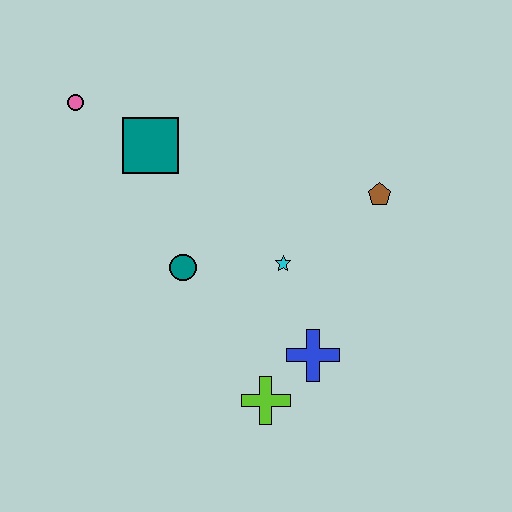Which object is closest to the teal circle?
The cyan star is closest to the teal circle.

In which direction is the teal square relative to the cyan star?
The teal square is to the left of the cyan star.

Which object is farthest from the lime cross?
The pink circle is farthest from the lime cross.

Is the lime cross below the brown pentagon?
Yes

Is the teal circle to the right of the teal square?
Yes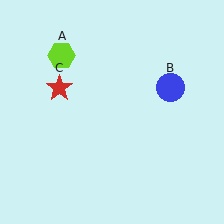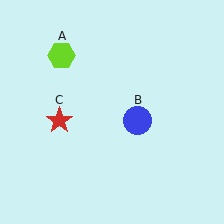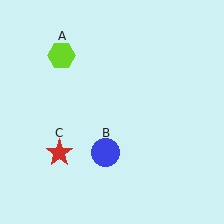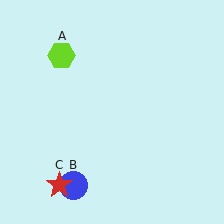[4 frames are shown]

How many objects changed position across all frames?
2 objects changed position: blue circle (object B), red star (object C).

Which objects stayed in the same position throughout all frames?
Lime hexagon (object A) remained stationary.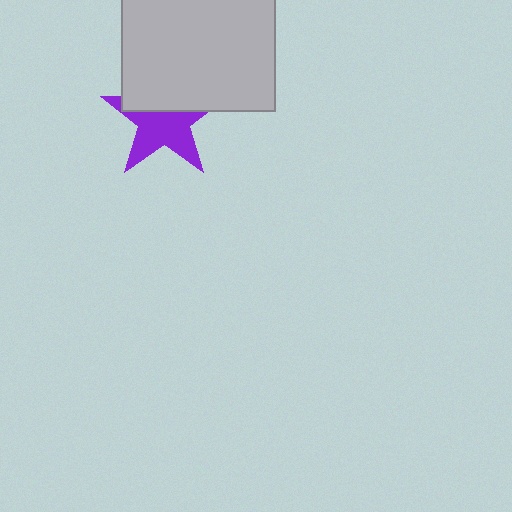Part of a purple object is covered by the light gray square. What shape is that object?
It is a star.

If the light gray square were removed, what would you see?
You would see the complete purple star.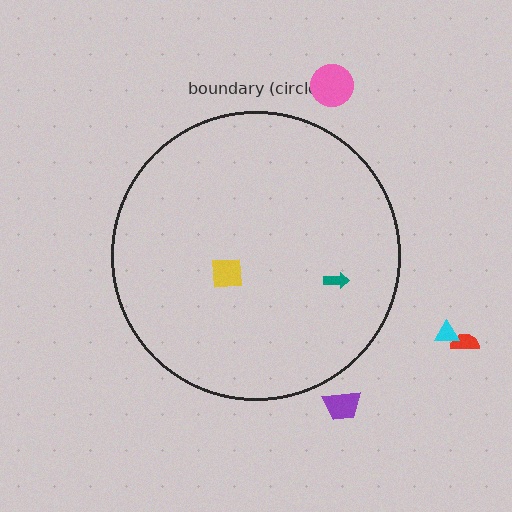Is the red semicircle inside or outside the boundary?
Outside.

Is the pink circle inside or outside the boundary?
Outside.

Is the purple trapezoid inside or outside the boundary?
Outside.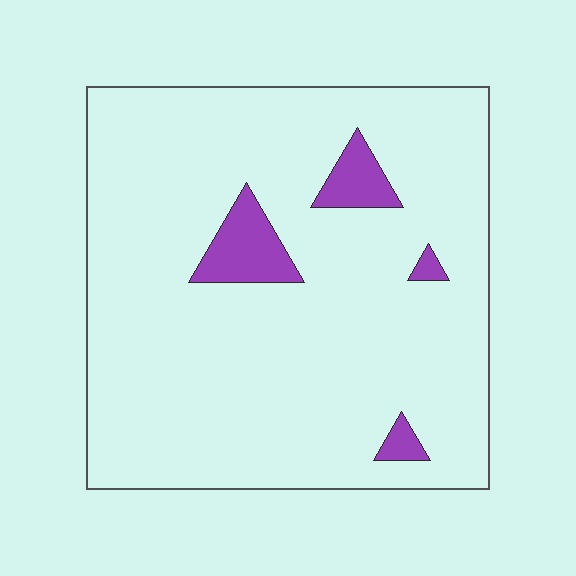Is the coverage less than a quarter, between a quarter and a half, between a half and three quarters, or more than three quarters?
Less than a quarter.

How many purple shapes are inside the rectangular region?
4.